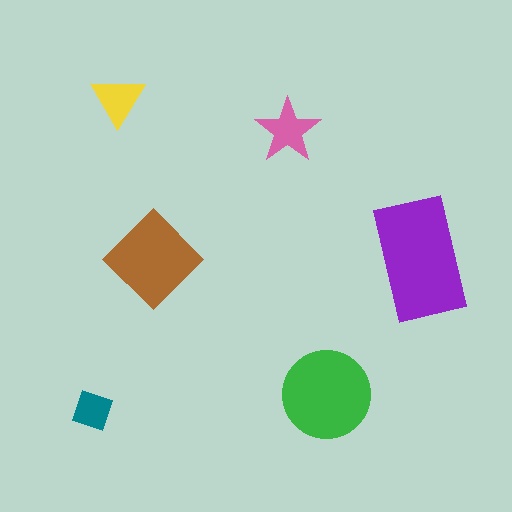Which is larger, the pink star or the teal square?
The pink star.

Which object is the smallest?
The teal square.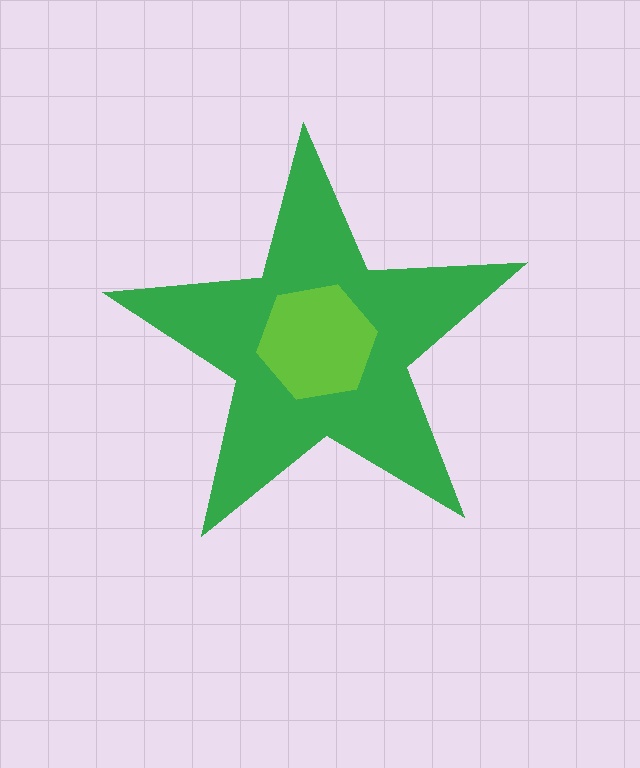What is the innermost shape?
The lime hexagon.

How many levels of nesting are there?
2.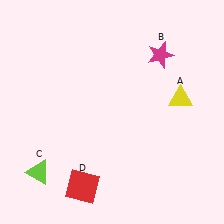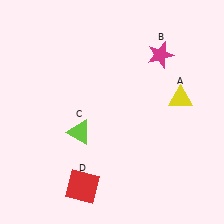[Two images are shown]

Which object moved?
The lime triangle (C) moved right.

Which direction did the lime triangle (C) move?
The lime triangle (C) moved right.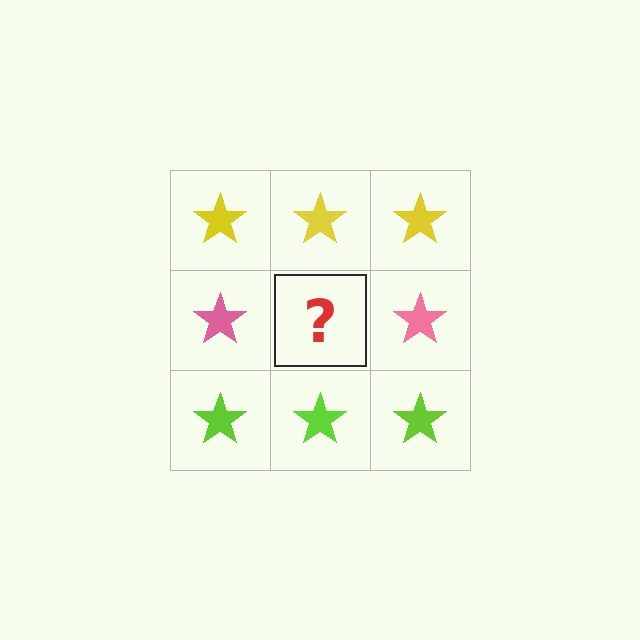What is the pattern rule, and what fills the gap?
The rule is that each row has a consistent color. The gap should be filled with a pink star.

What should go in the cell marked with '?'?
The missing cell should contain a pink star.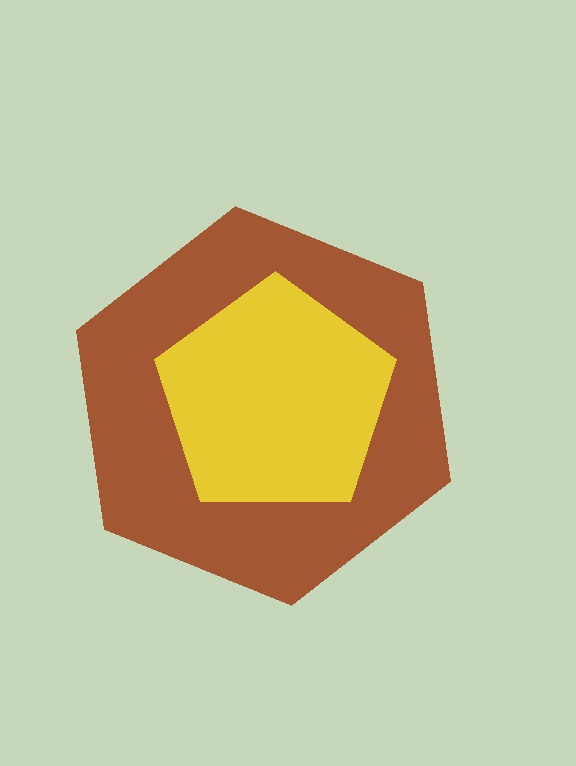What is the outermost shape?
The brown hexagon.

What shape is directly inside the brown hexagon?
The yellow pentagon.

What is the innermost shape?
The yellow pentagon.